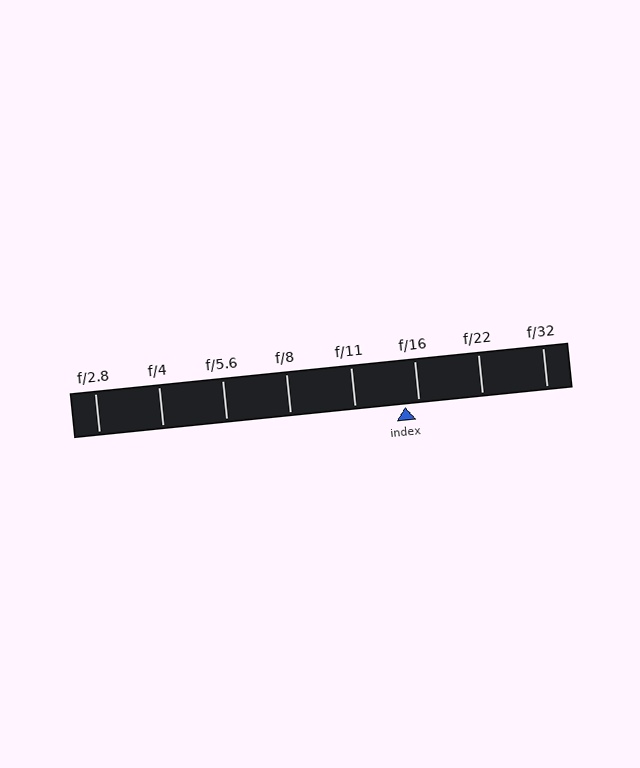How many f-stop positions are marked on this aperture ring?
There are 8 f-stop positions marked.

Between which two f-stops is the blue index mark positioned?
The index mark is between f/11 and f/16.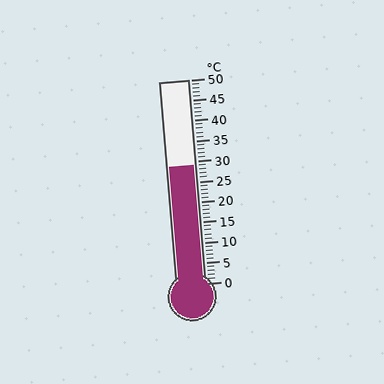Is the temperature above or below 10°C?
The temperature is above 10°C.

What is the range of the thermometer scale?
The thermometer scale ranges from 0°C to 50°C.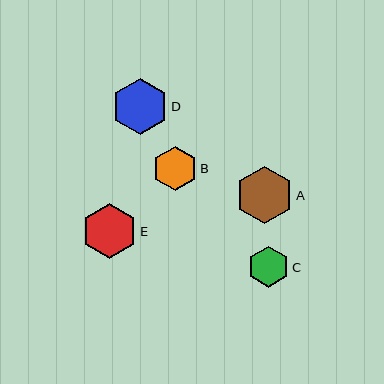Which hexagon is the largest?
Hexagon A is the largest with a size of approximately 57 pixels.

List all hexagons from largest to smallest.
From largest to smallest: A, D, E, B, C.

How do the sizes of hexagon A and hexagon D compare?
Hexagon A and hexagon D are approximately the same size.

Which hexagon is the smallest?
Hexagon C is the smallest with a size of approximately 41 pixels.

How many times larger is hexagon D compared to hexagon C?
Hexagon D is approximately 1.4 times the size of hexagon C.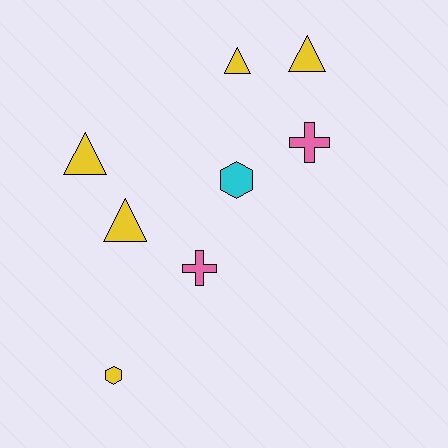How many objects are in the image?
There are 8 objects.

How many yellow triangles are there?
There are 4 yellow triangles.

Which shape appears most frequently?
Triangle, with 4 objects.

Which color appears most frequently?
Yellow, with 5 objects.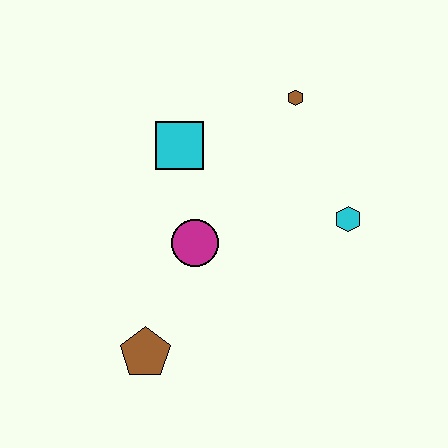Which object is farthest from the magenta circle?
The brown hexagon is farthest from the magenta circle.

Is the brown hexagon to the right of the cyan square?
Yes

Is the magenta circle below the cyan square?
Yes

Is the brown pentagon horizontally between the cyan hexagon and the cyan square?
No